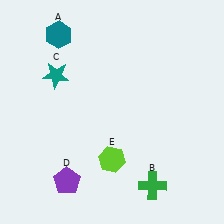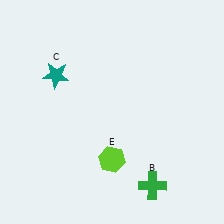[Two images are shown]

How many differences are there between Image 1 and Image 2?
There are 2 differences between the two images.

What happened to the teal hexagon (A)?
The teal hexagon (A) was removed in Image 2. It was in the top-left area of Image 1.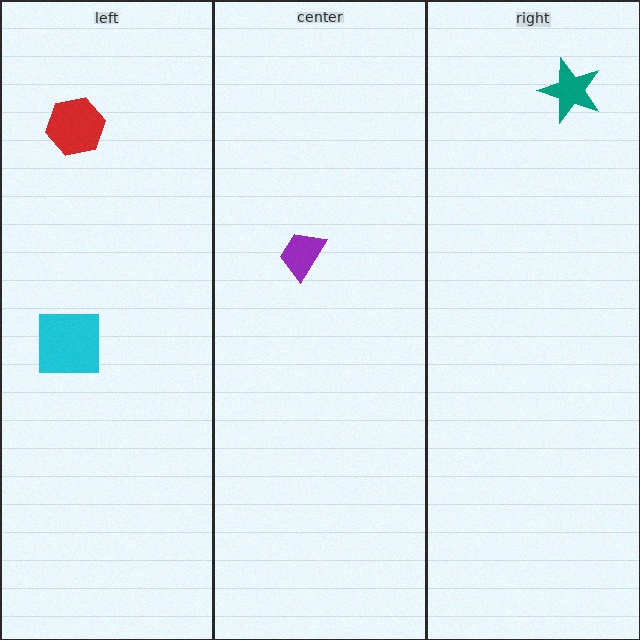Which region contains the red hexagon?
The left region.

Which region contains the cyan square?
The left region.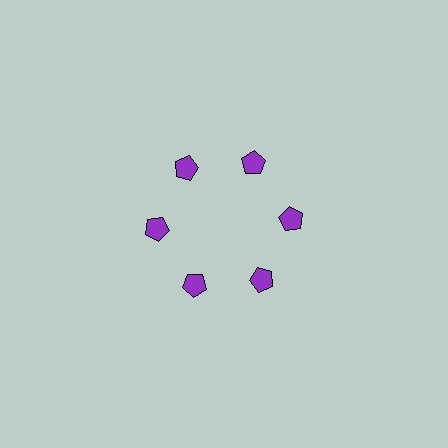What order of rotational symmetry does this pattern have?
This pattern has 6-fold rotational symmetry.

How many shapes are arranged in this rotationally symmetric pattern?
There are 6 shapes, arranged in 6 groups of 1.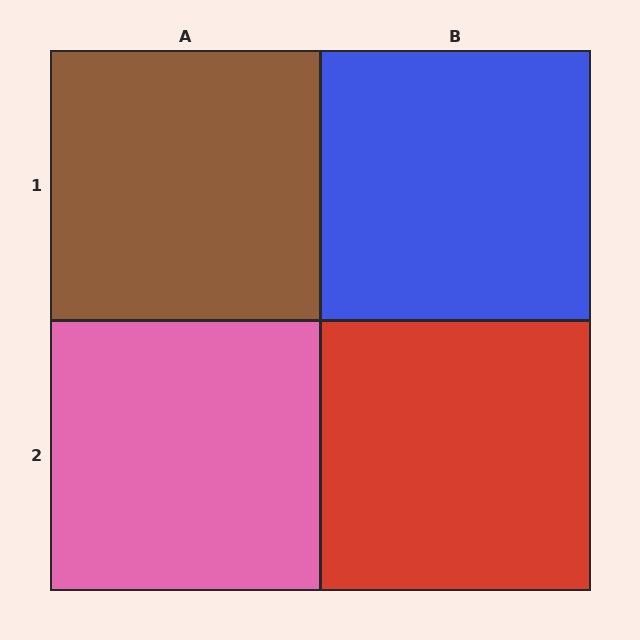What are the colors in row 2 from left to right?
Pink, red.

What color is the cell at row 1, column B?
Blue.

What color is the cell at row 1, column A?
Brown.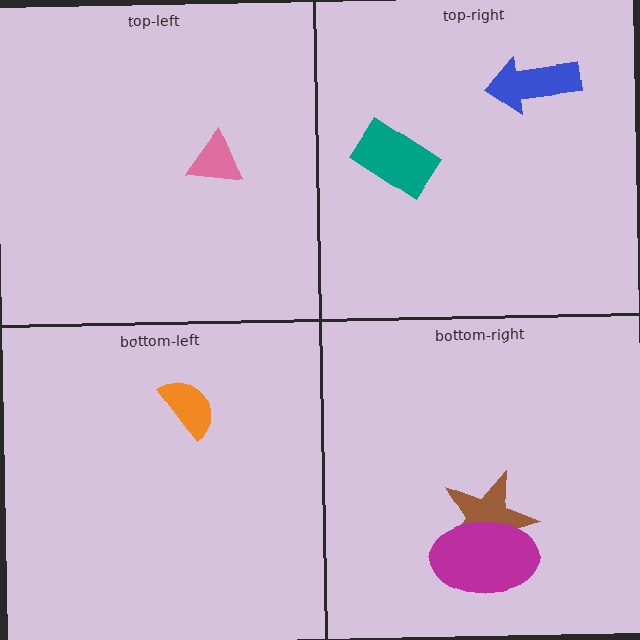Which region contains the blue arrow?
The top-right region.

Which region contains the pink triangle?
The top-left region.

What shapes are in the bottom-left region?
The orange semicircle.